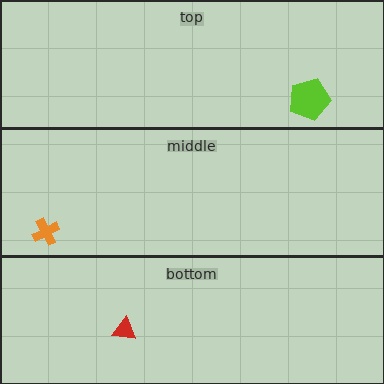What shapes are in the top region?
The lime pentagon.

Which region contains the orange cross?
The middle region.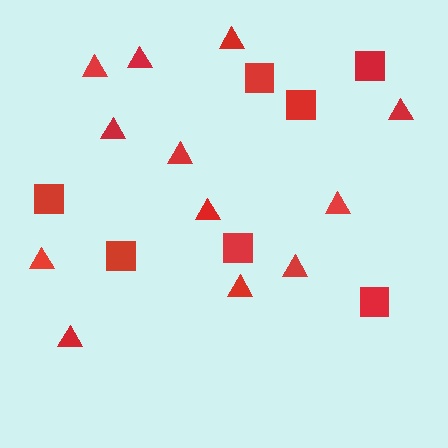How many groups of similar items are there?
There are 2 groups: one group of triangles (12) and one group of squares (7).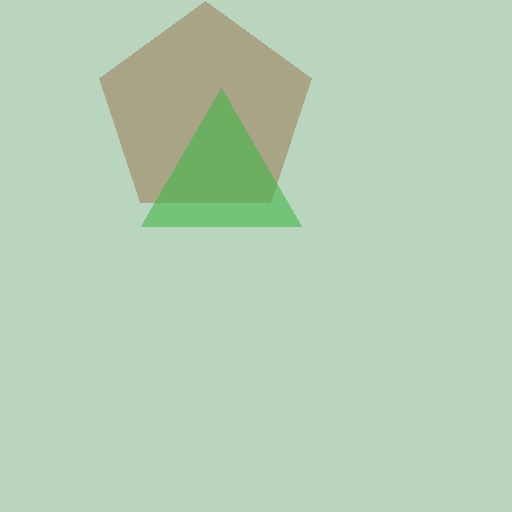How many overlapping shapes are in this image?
There are 2 overlapping shapes in the image.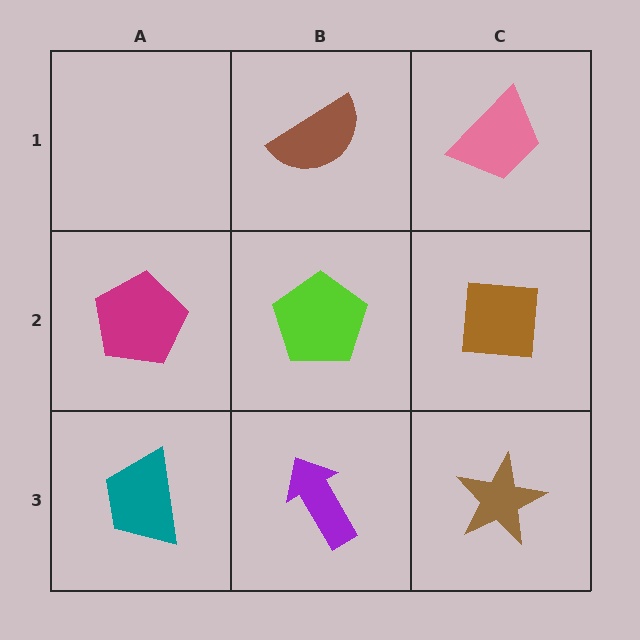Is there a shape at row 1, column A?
No, that cell is empty.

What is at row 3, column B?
A purple arrow.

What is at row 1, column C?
A pink trapezoid.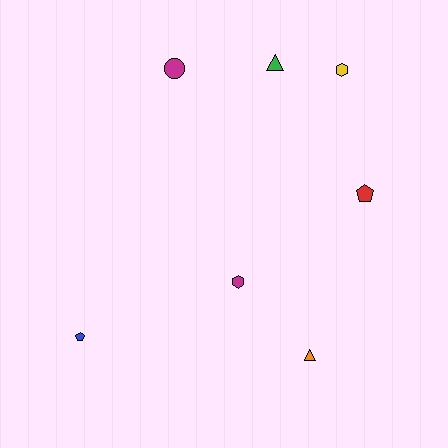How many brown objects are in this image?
There are no brown objects.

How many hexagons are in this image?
There are 2 hexagons.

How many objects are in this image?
There are 7 objects.